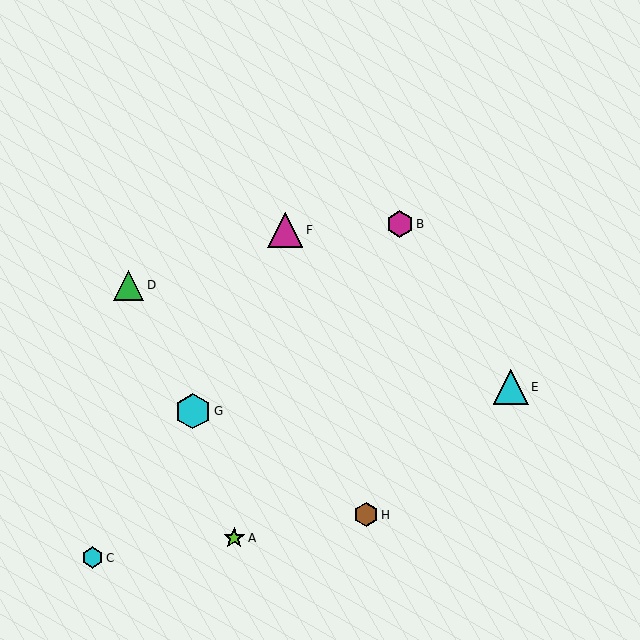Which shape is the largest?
The cyan hexagon (labeled G) is the largest.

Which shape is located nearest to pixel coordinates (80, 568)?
The cyan hexagon (labeled C) at (92, 558) is nearest to that location.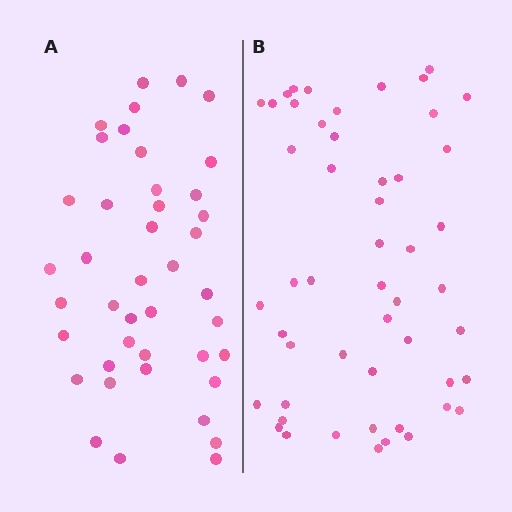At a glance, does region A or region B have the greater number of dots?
Region B (the right region) has more dots.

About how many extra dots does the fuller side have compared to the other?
Region B has roughly 8 or so more dots than region A.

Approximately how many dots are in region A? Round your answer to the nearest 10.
About 40 dots. (The exact count is 42, which rounds to 40.)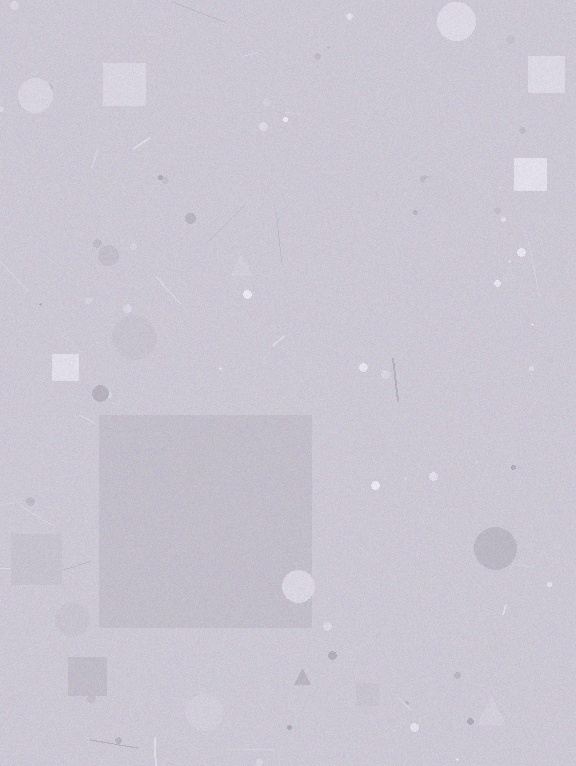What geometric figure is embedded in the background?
A square is embedded in the background.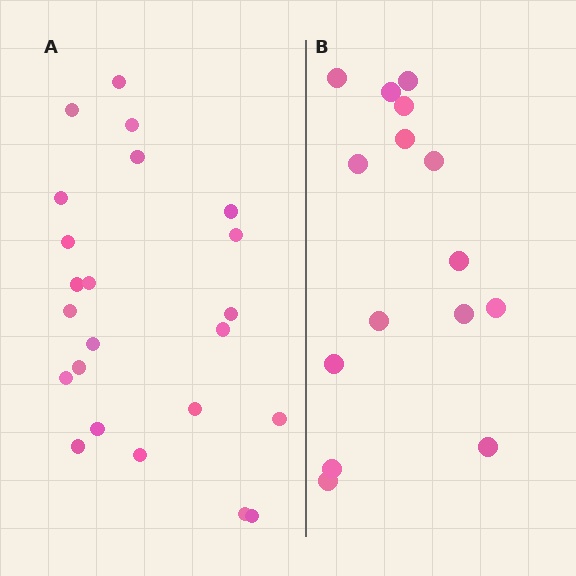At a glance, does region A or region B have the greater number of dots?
Region A (the left region) has more dots.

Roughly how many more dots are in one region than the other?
Region A has roughly 8 or so more dots than region B.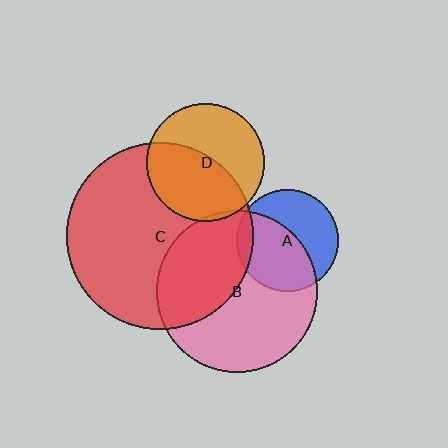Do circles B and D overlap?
Yes.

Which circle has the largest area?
Circle C (red).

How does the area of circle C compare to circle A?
Approximately 3.3 times.